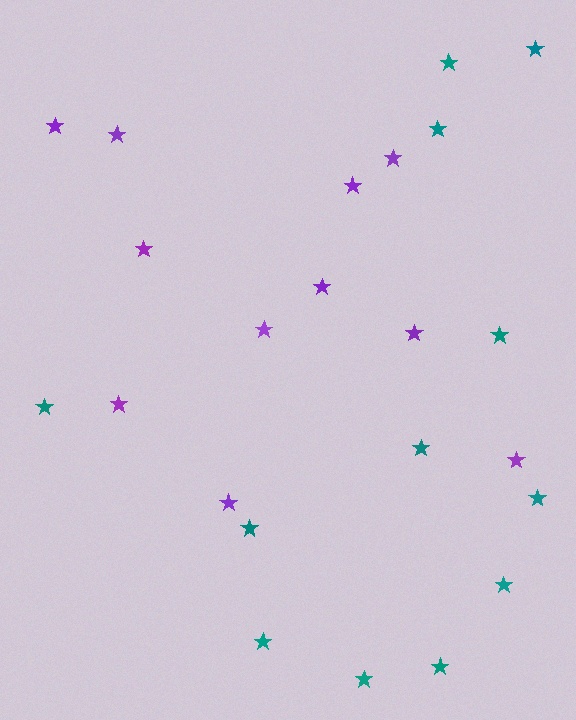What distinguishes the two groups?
There are 2 groups: one group of teal stars (12) and one group of purple stars (11).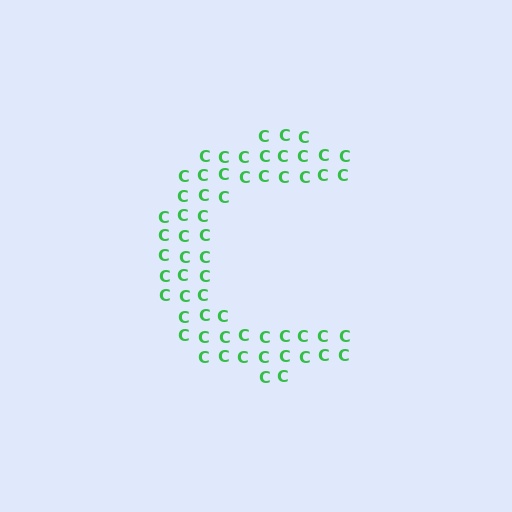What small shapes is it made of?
It is made of small letter C's.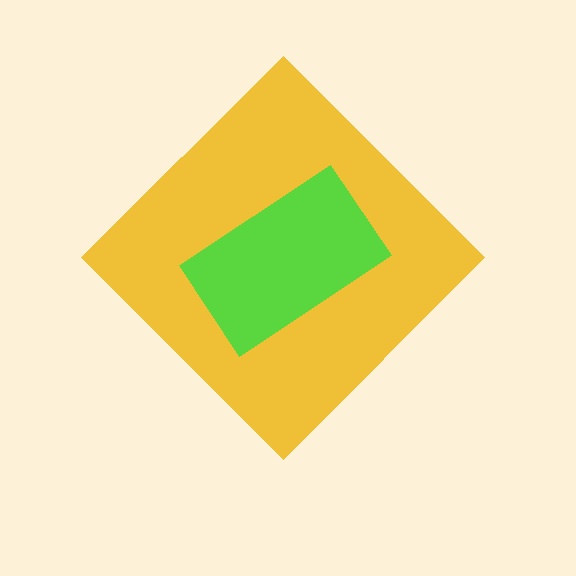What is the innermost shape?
The lime rectangle.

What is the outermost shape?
The yellow diamond.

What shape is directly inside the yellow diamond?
The lime rectangle.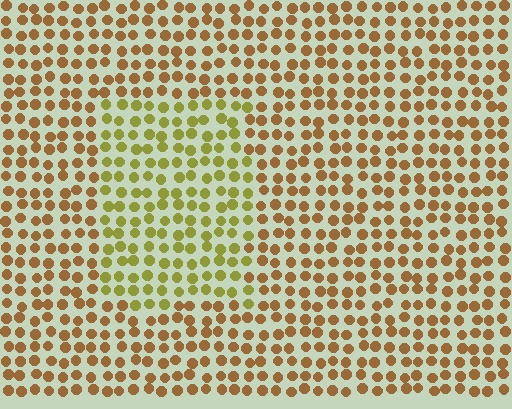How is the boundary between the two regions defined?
The boundary is defined purely by a slight shift in hue (about 36 degrees). Spacing, size, and orientation are identical on both sides.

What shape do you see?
I see a rectangle.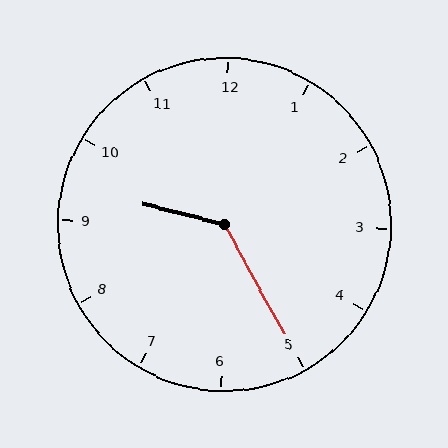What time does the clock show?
9:25.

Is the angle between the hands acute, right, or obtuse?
It is obtuse.